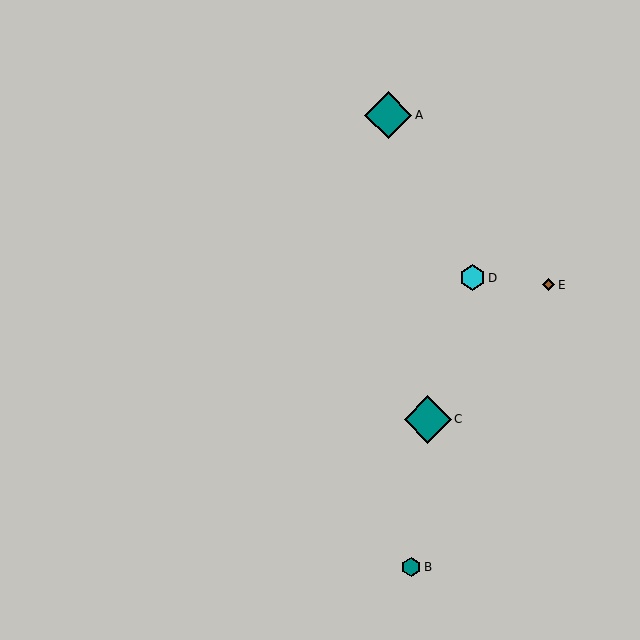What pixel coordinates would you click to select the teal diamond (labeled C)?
Click at (428, 419) to select the teal diamond C.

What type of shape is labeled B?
Shape B is a teal hexagon.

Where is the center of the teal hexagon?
The center of the teal hexagon is at (411, 567).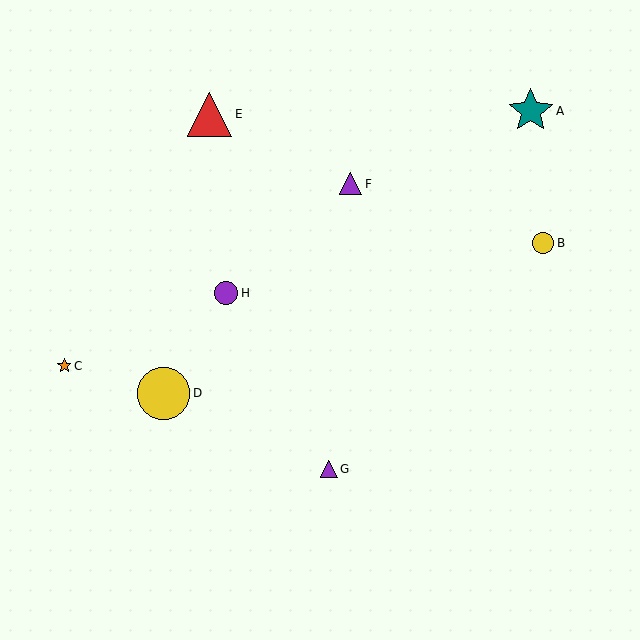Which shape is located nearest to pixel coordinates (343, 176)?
The purple triangle (labeled F) at (350, 184) is nearest to that location.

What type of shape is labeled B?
Shape B is a yellow circle.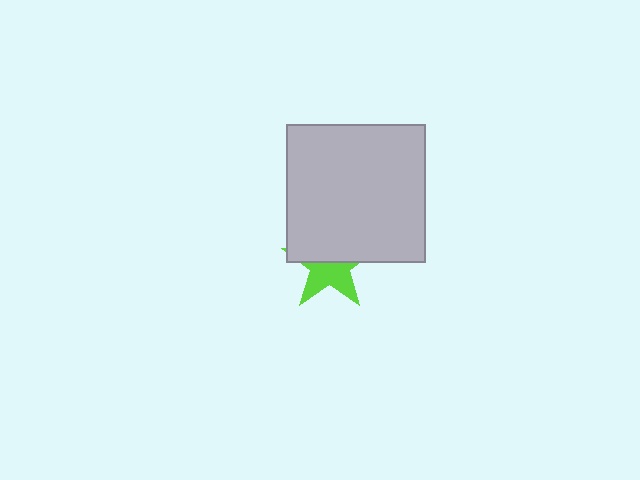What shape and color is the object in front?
The object in front is a light gray square.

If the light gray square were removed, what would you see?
You would see the complete lime star.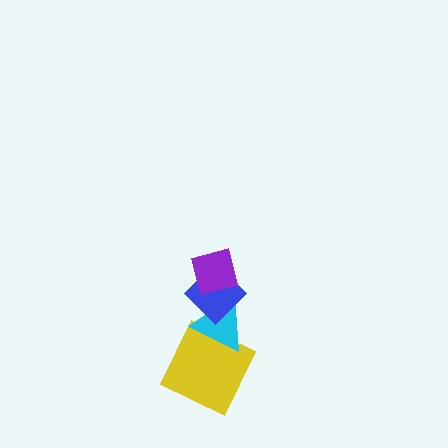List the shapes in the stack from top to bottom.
From top to bottom: the purple square, the blue diamond, the cyan triangle, the yellow square.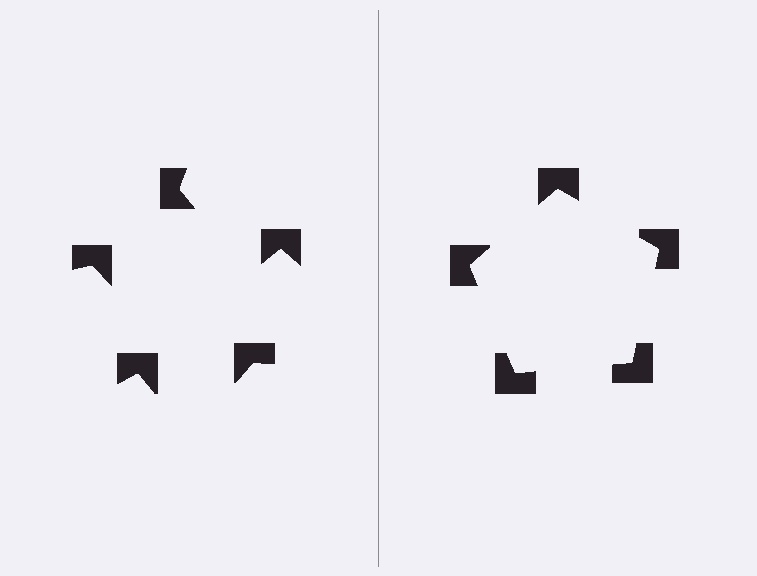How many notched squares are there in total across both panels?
10 — 5 on each side.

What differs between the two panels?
The notched squares are positioned identically on both sides; only the wedge orientations differ. On the right they align to a pentagon; on the left they are misaligned.